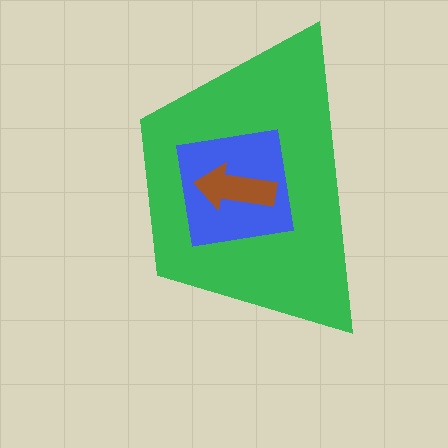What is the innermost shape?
The brown arrow.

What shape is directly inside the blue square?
The brown arrow.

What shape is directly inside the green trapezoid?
The blue square.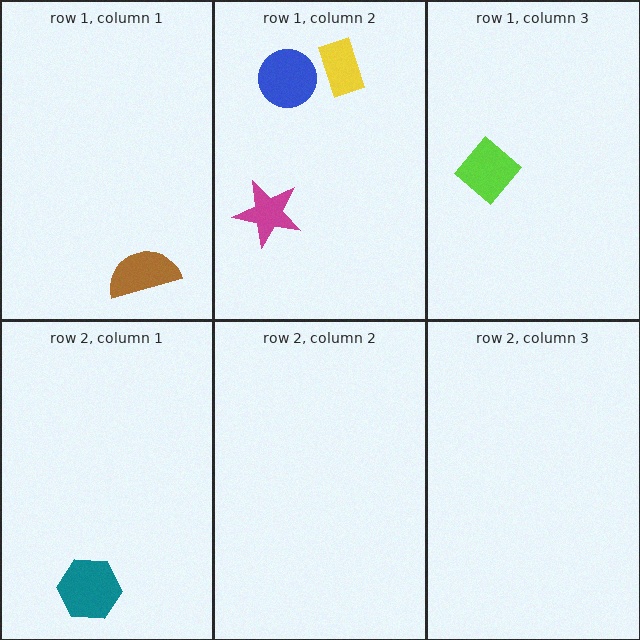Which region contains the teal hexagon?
The row 2, column 1 region.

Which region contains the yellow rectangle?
The row 1, column 2 region.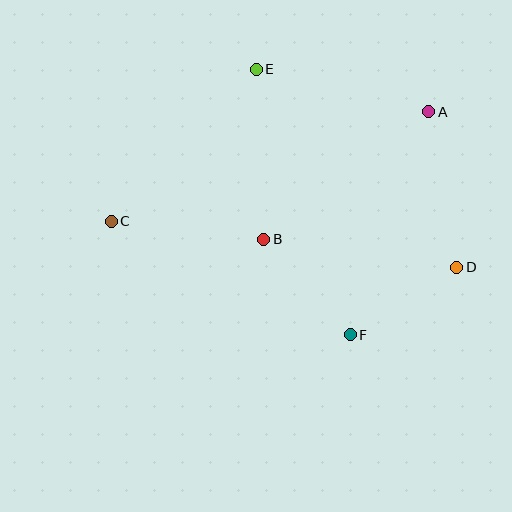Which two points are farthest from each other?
Points C and D are farthest from each other.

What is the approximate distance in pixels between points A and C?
The distance between A and C is approximately 336 pixels.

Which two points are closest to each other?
Points D and F are closest to each other.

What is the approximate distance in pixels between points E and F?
The distance between E and F is approximately 281 pixels.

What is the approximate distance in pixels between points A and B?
The distance between A and B is approximately 209 pixels.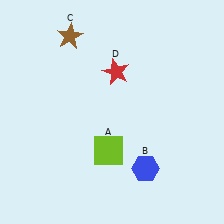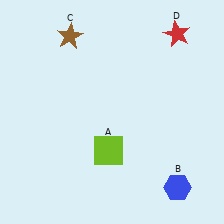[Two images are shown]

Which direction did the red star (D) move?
The red star (D) moved right.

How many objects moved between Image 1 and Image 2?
2 objects moved between the two images.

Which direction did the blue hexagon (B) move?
The blue hexagon (B) moved right.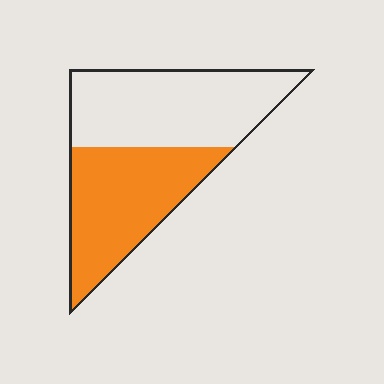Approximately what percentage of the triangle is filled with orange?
Approximately 45%.